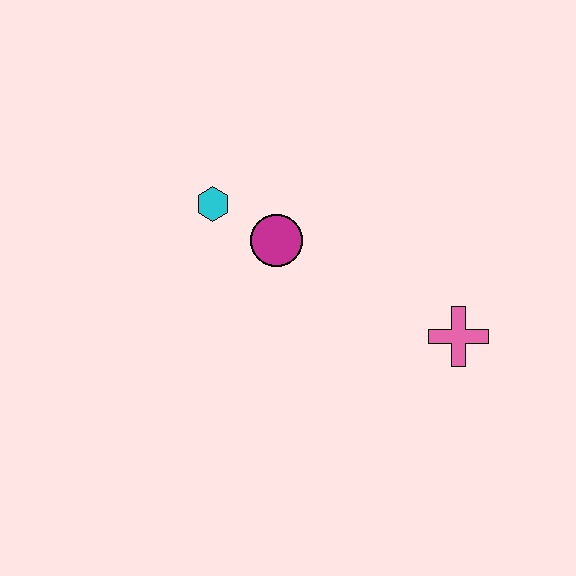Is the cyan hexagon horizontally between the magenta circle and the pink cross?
No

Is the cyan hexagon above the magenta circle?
Yes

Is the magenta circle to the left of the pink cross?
Yes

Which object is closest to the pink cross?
The magenta circle is closest to the pink cross.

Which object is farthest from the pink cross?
The cyan hexagon is farthest from the pink cross.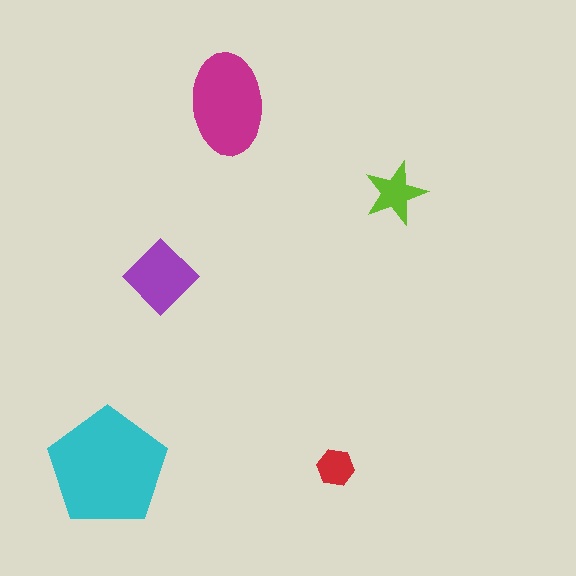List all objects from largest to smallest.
The cyan pentagon, the magenta ellipse, the purple diamond, the lime star, the red hexagon.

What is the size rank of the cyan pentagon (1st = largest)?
1st.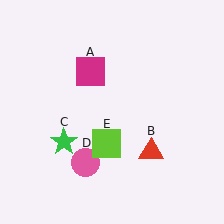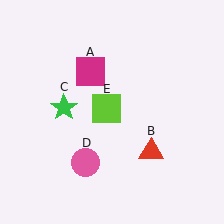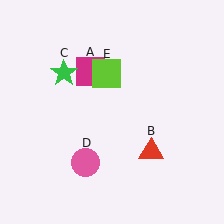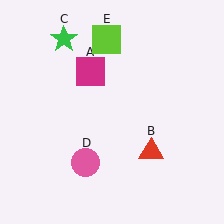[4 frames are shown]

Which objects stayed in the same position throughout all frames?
Magenta square (object A) and red triangle (object B) and pink circle (object D) remained stationary.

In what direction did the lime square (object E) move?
The lime square (object E) moved up.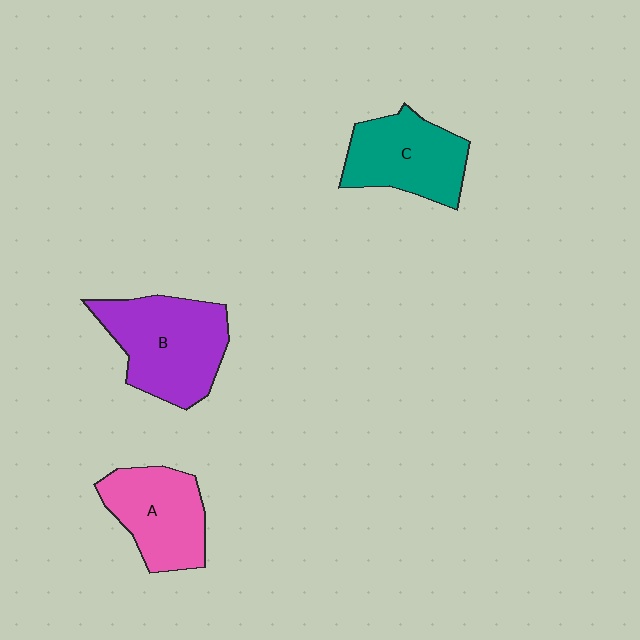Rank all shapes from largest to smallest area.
From largest to smallest: B (purple), C (teal), A (pink).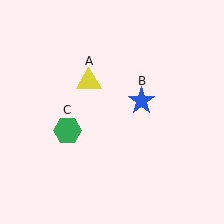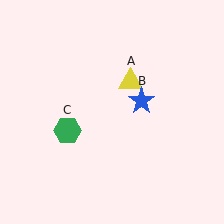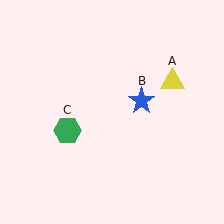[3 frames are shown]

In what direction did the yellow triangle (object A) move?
The yellow triangle (object A) moved right.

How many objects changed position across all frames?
1 object changed position: yellow triangle (object A).